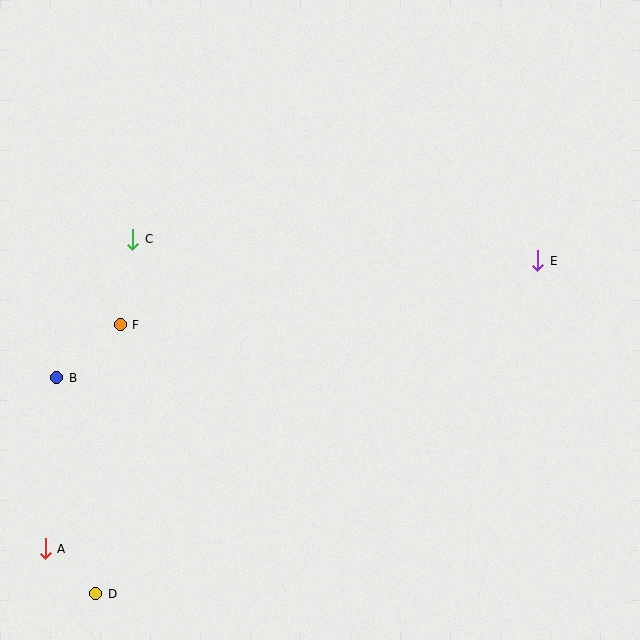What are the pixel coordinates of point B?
Point B is at (57, 378).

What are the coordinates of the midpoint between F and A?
The midpoint between F and A is at (83, 437).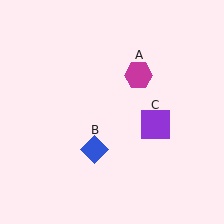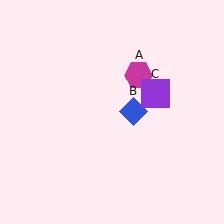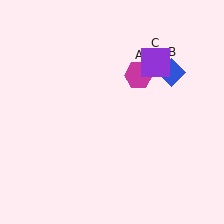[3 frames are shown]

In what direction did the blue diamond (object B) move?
The blue diamond (object B) moved up and to the right.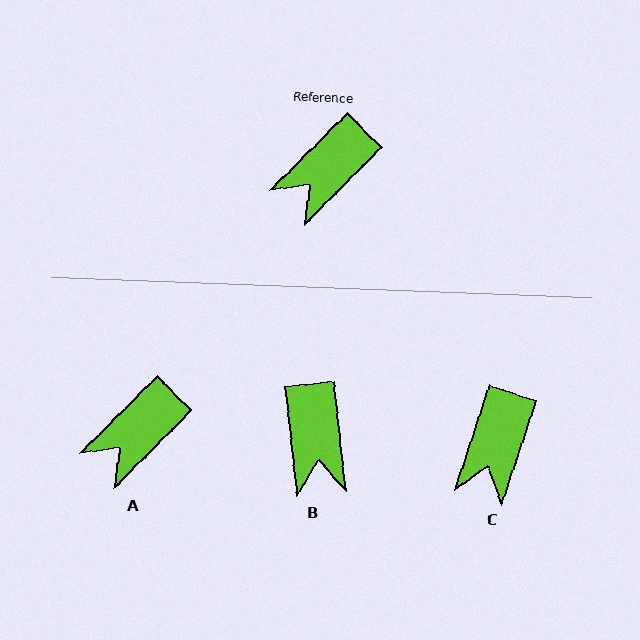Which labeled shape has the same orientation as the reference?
A.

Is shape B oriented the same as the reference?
No, it is off by about 51 degrees.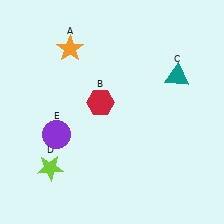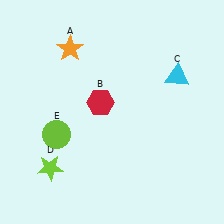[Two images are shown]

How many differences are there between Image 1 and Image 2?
There are 2 differences between the two images.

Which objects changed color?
C changed from teal to cyan. E changed from purple to lime.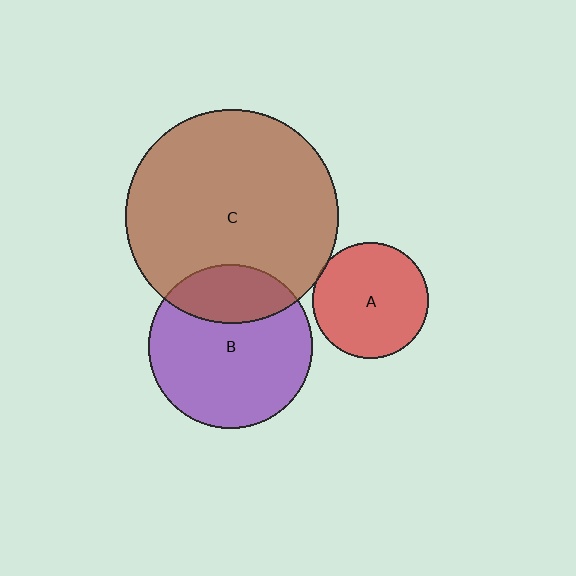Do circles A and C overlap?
Yes.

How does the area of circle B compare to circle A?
Approximately 2.0 times.